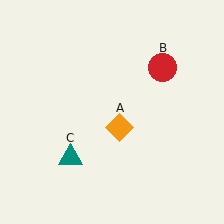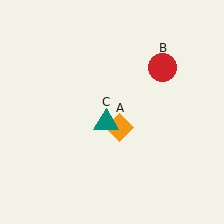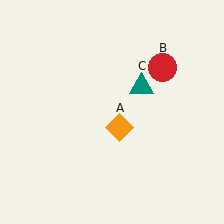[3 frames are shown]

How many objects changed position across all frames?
1 object changed position: teal triangle (object C).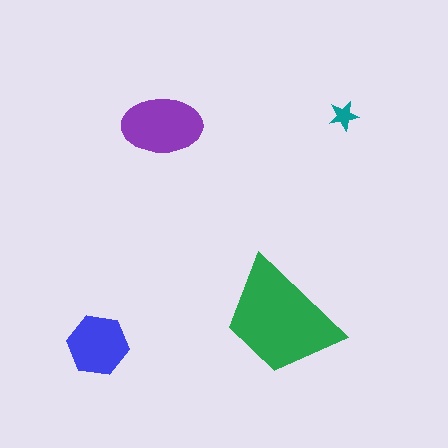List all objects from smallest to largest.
The teal star, the blue hexagon, the purple ellipse, the green trapezoid.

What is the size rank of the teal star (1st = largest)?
4th.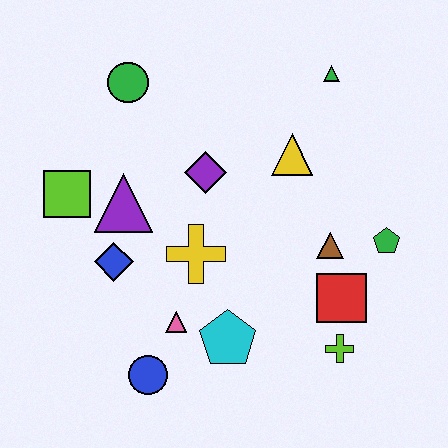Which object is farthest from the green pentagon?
The lime square is farthest from the green pentagon.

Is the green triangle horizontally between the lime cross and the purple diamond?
Yes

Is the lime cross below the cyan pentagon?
Yes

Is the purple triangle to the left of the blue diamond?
No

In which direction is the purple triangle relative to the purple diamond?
The purple triangle is to the left of the purple diamond.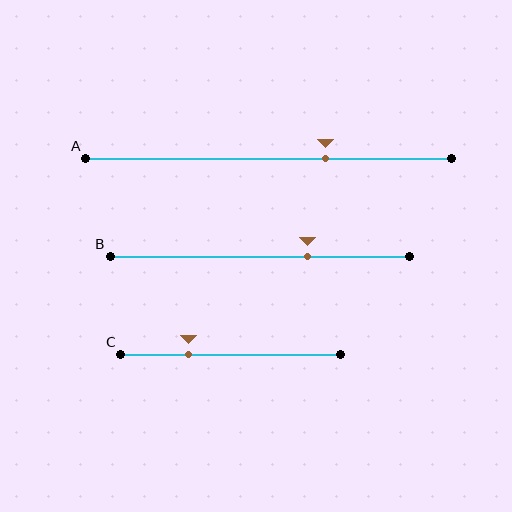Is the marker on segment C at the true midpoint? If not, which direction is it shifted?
No, the marker on segment C is shifted to the left by about 19% of the segment length.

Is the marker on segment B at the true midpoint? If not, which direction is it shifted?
No, the marker on segment B is shifted to the right by about 16% of the segment length.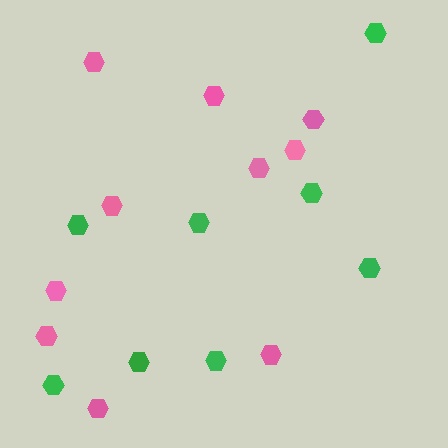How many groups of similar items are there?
There are 2 groups: one group of pink hexagons (10) and one group of green hexagons (8).